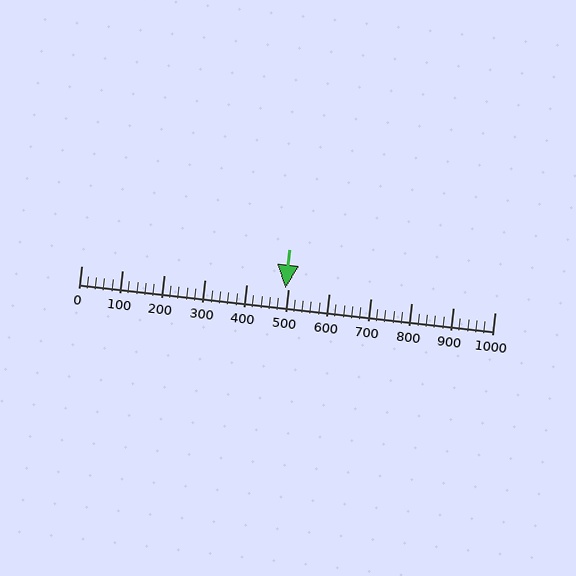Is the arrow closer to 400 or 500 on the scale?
The arrow is closer to 500.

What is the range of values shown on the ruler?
The ruler shows values from 0 to 1000.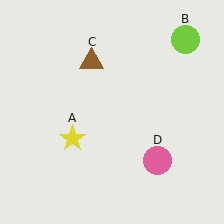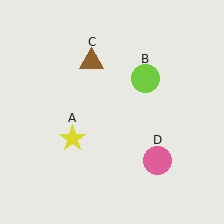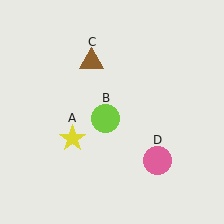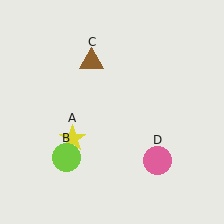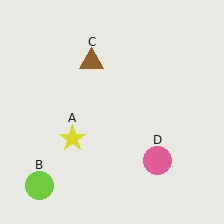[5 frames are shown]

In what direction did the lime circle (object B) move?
The lime circle (object B) moved down and to the left.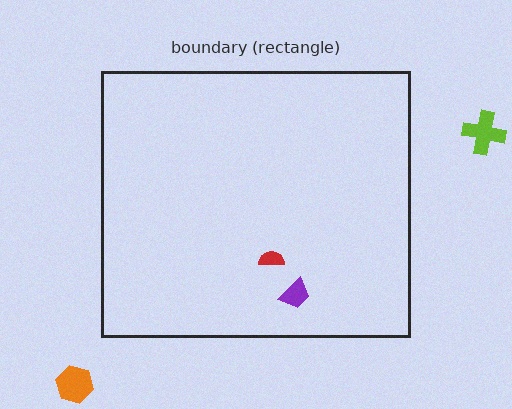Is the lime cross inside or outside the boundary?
Outside.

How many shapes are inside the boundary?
2 inside, 2 outside.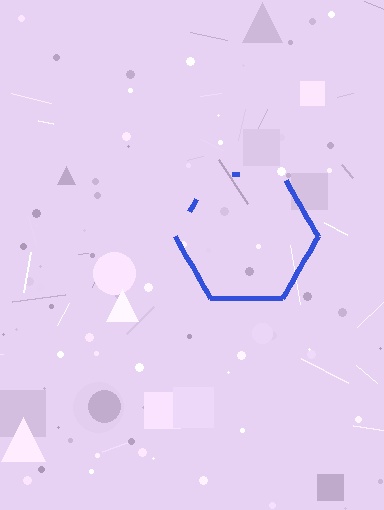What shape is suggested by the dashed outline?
The dashed outline suggests a hexagon.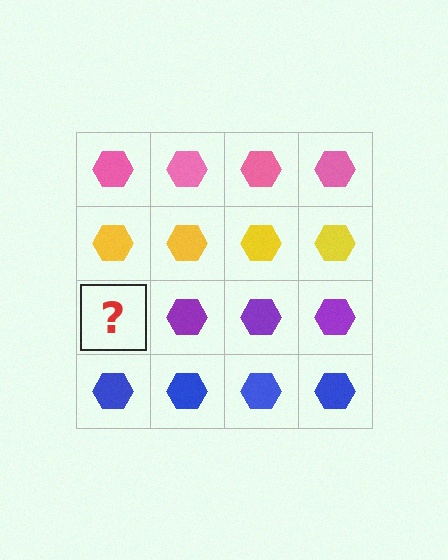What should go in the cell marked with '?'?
The missing cell should contain a purple hexagon.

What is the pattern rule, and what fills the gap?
The rule is that each row has a consistent color. The gap should be filled with a purple hexagon.